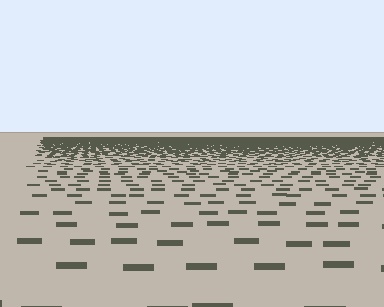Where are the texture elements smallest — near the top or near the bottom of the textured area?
Near the top.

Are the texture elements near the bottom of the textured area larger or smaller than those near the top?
Larger. Near the bottom, elements are closer to the viewer and appear at a bigger on-screen size.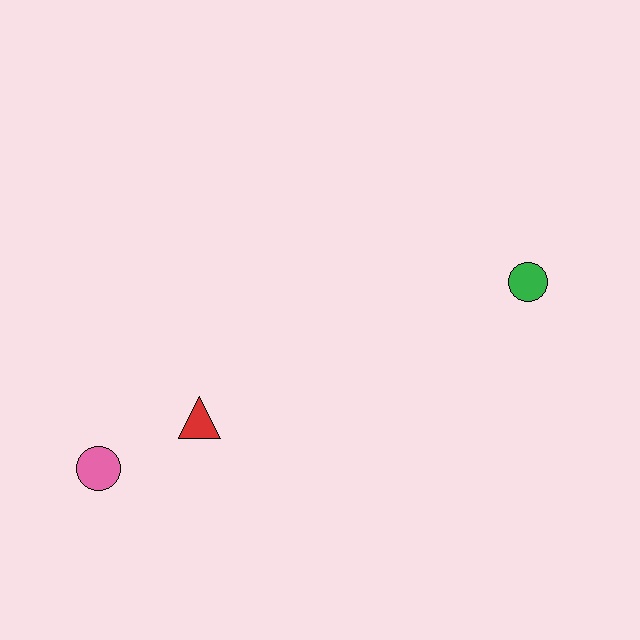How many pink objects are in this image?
There is 1 pink object.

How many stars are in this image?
There are no stars.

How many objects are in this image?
There are 3 objects.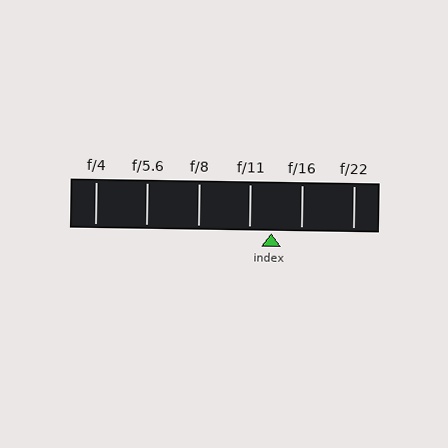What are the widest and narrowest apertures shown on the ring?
The widest aperture shown is f/4 and the narrowest is f/22.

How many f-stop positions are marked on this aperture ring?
There are 6 f-stop positions marked.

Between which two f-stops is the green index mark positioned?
The index mark is between f/11 and f/16.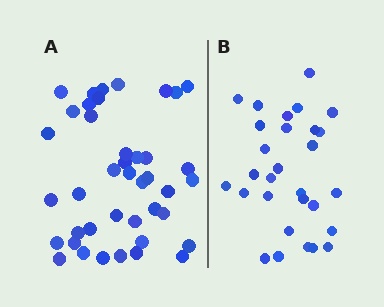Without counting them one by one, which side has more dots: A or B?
Region A (the left region) has more dots.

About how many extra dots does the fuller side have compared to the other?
Region A has roughly 12 or so more dots than region B.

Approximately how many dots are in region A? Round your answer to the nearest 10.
About 40 dots. (The exact count is 41, which rounds to 40.)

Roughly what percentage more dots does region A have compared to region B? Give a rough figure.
About 40% more.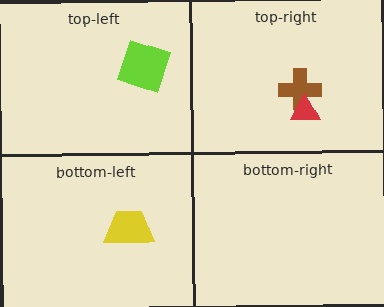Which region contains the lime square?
The top-left region.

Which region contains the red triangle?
The top-right region.